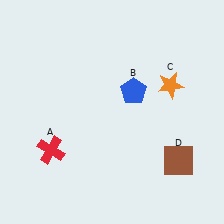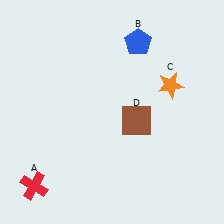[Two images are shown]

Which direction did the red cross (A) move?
The red cross (A) moved down.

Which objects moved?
The objects that moved are: the red cross (A), the blue pentagon (B), the brown square (D).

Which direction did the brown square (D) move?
The brown square (D) moved left.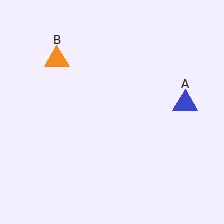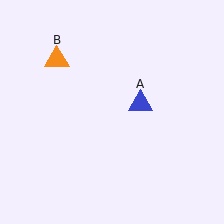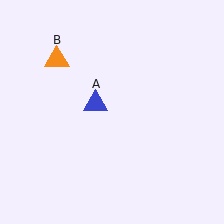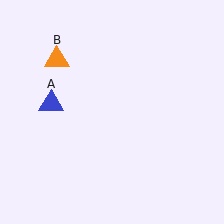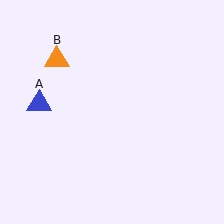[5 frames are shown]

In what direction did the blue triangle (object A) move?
The blue triangle (object A) moved left.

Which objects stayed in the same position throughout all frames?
Orange triangle (object B) remained stationary.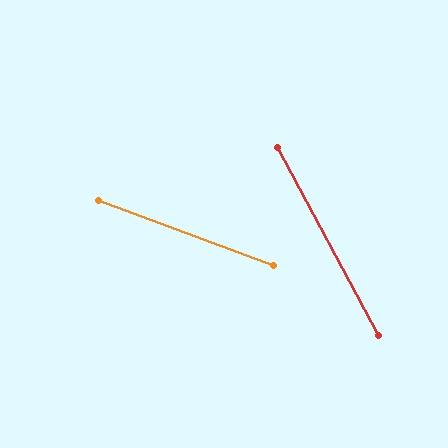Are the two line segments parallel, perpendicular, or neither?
Neither parallel nor perpendicular — they differ by about 42°.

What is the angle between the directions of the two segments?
Approximately 42 degrees.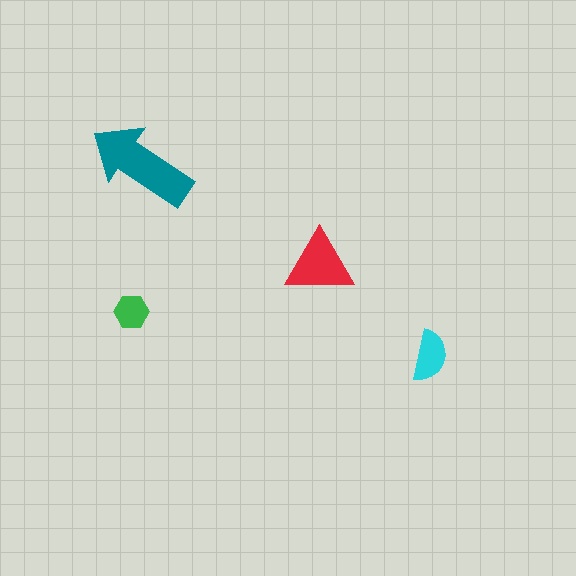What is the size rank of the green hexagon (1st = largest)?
4th.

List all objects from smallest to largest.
The green hexagon, the cyan semicircle, the red triangle, the teal arrow.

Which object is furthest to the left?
The green hexagon is leftmost.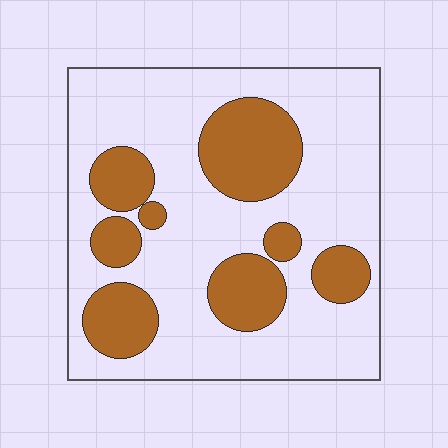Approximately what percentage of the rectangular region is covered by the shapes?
Approximately 30%.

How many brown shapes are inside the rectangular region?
8.